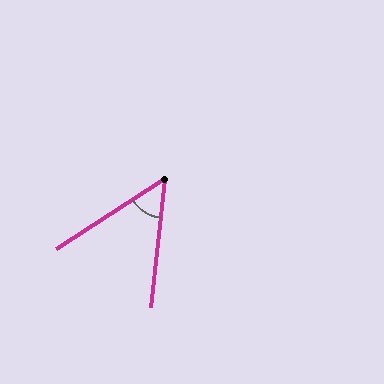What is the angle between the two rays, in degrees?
Approximately 51 degrees.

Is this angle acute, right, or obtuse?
It is acute.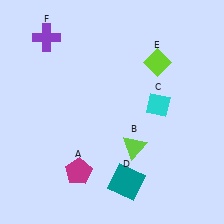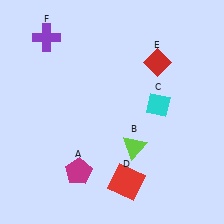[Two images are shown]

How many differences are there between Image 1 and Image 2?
There are 2 differences between the two images.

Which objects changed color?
D changed from teal to red. E changed from lime to red.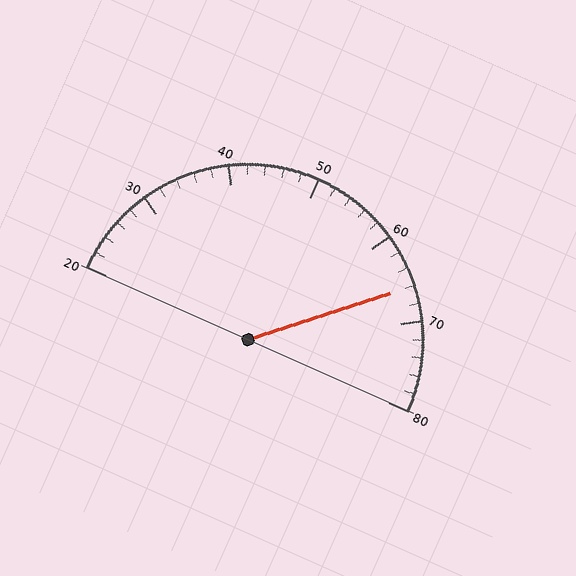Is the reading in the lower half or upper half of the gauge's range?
The reading is in the upper half of the range (20 to 80).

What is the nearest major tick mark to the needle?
The nearest major tick mark is 70.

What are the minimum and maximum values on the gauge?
The gauge ranges from 20 to 80.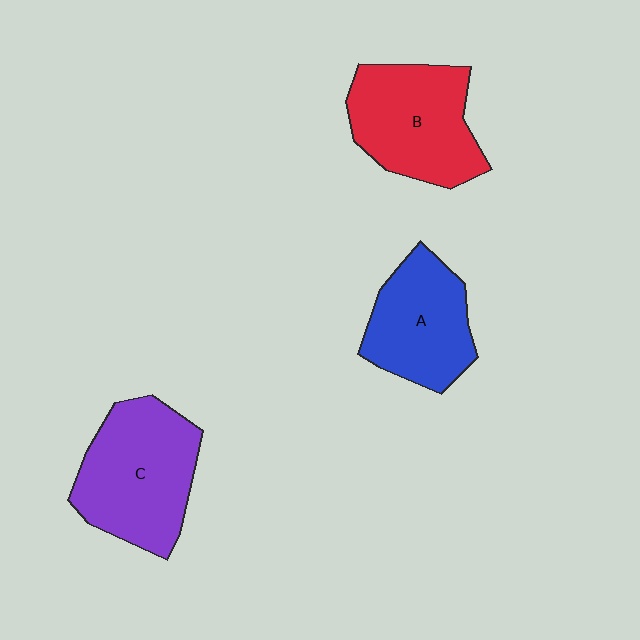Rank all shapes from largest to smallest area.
From largest to smallest: C (purple), B (red), A (blue).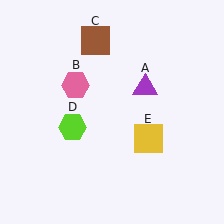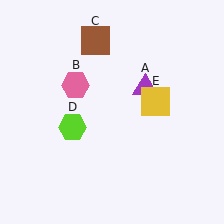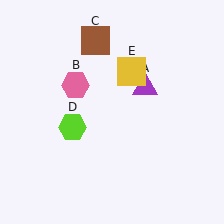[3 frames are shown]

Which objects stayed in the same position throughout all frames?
Purple triangle (object A) and pink hexagon (object B) and brown square (object C) and lime hexagon (object D) remained stationary.